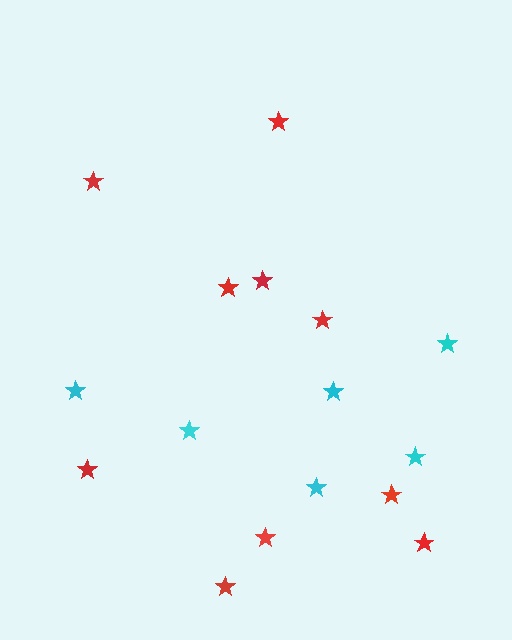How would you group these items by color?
There are 2 groups: one group of red stars (10) and one group of cyan stars (6).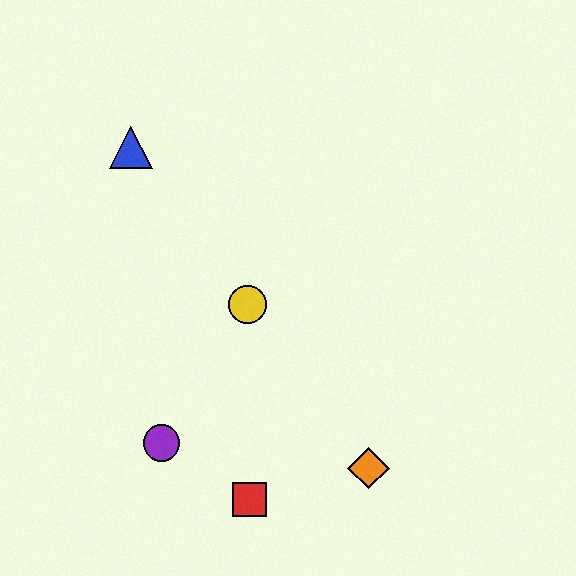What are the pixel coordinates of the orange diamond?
The orange diamond is at (368, 468).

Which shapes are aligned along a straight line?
The blue triangle, the green diamond, the yellow circle, the orange diamond are aligned along a straight line.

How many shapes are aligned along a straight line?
4 shapes (the blue triangle, the green diamond, the yellow circle, the orange diamond) are aligned along a straight line.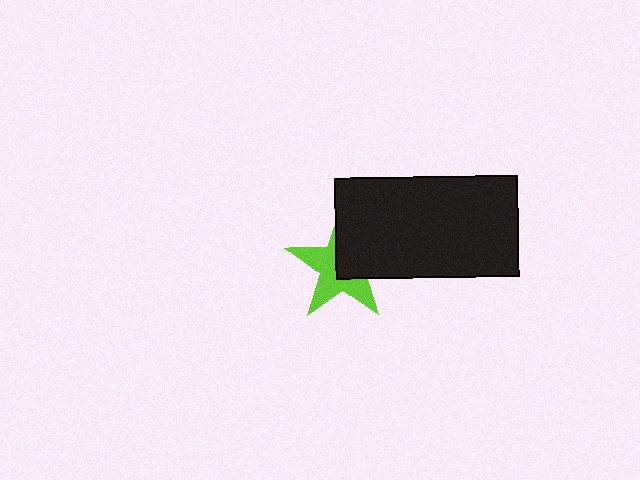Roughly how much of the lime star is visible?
About half of it is visible (roughly 55%).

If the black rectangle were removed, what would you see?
You would see the complete lime star.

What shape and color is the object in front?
The object in front is a black rectangle.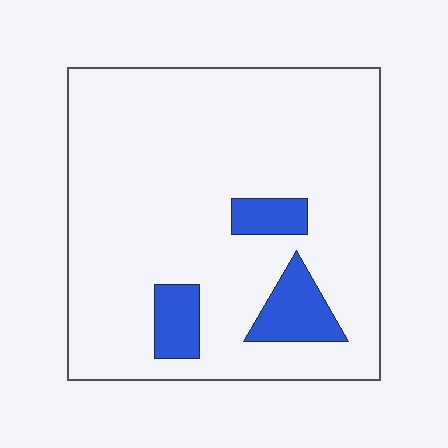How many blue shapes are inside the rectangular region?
3.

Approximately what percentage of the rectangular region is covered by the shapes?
Approximately 10%.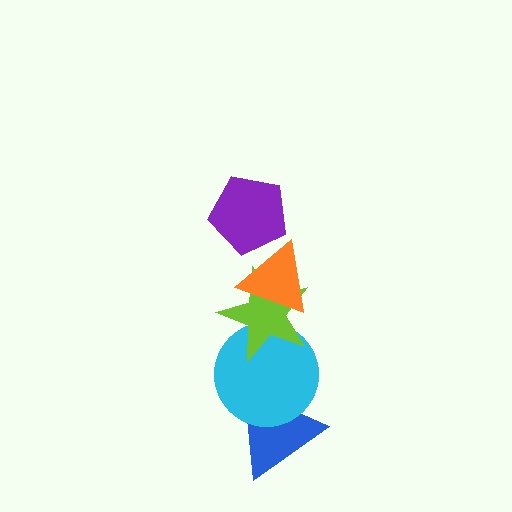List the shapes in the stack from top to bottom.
From top to bottom: the purple pentagon, the orange triangle, the lime star, the cyan circle, the blue triangle.